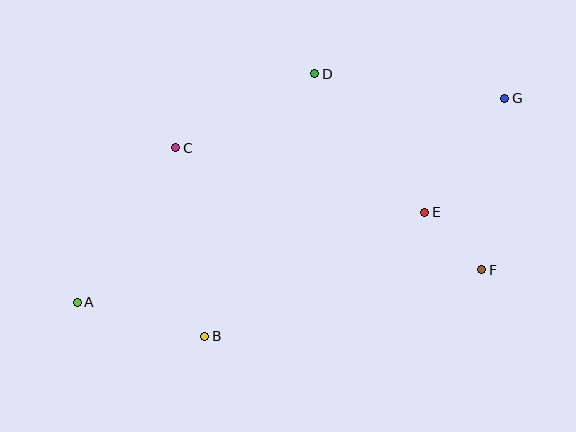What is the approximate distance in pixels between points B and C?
The distance between B and C is approximately 191 pixels.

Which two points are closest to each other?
Points E and F are closest to each other.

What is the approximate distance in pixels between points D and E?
The distance between D and E is approximately 177 pixels.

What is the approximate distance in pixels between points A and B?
The distance between A and B is approximately 132 pixels.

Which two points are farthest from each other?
Points A and G are farthest from each other.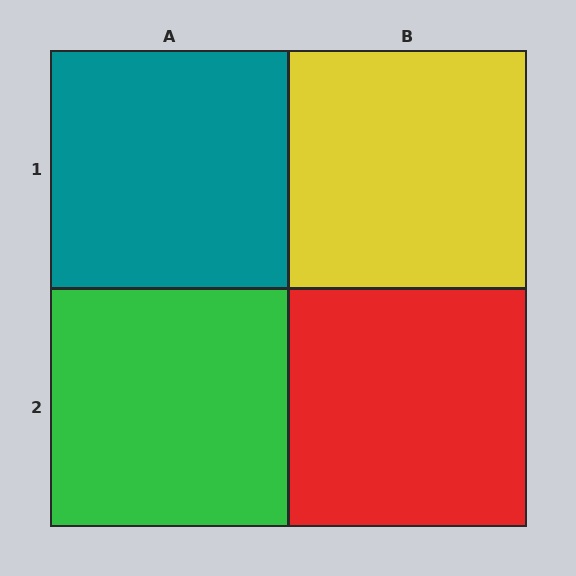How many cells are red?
1 cell is red.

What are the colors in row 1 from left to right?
Teal, yellow.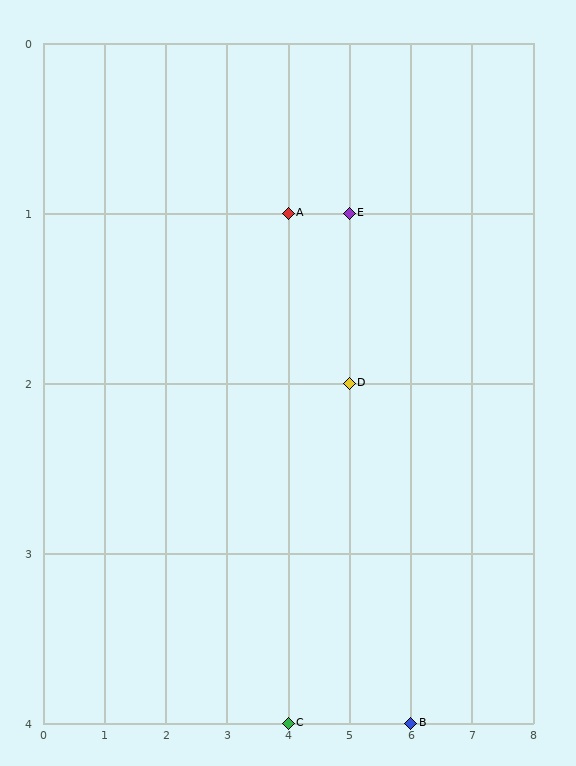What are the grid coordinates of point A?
Point A is at grid coordinates (4, 1).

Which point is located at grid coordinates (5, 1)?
Point E is at (5, 1).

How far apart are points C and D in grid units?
Points C and D are 1 column and 2 rows apart (about 2.2 grid units diagonally).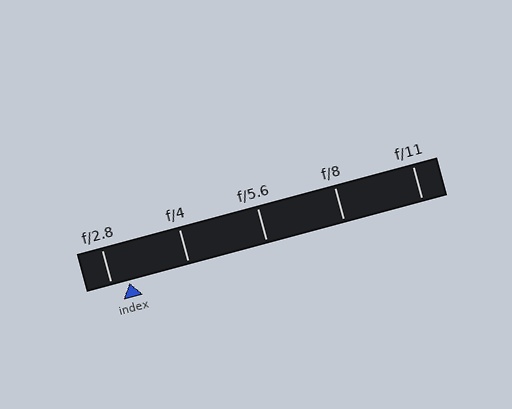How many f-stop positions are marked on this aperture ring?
There are 5 f-stop positions marked.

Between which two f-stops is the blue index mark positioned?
The index mark is between f/2.8 and f/4.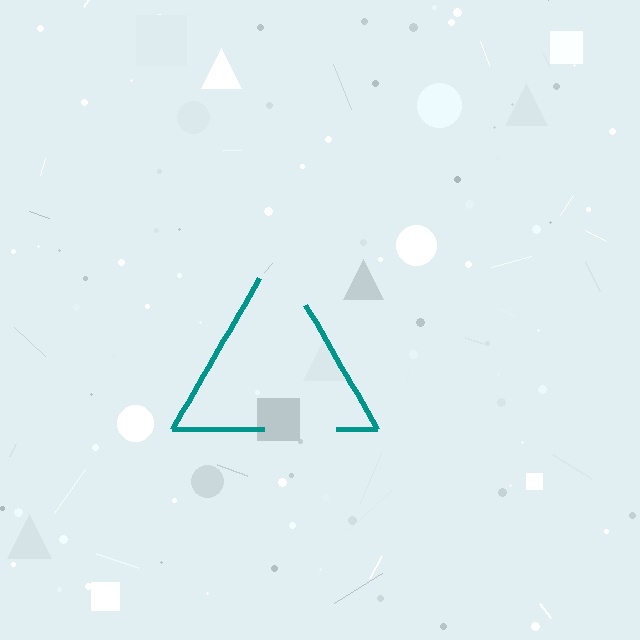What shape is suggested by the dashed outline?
The dashed outline suggests a triangle.